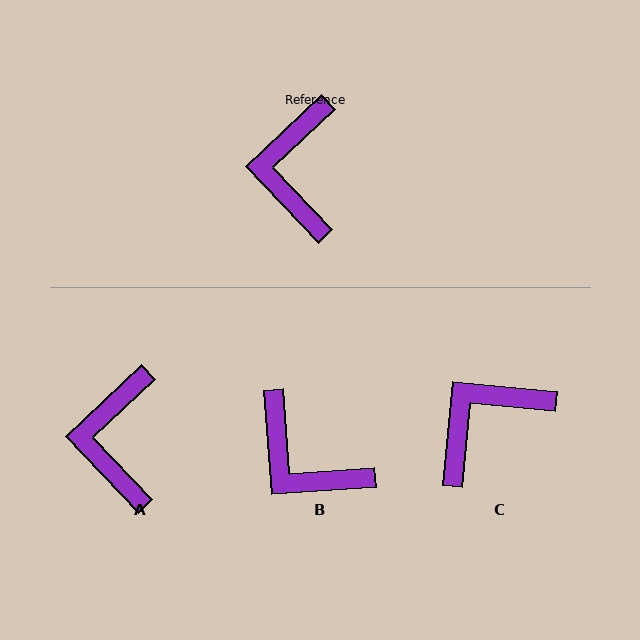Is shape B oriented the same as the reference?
No, it is off by about 51 degrees.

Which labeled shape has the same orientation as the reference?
A.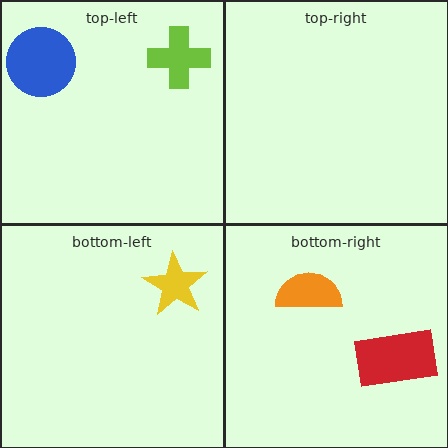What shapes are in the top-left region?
The blue circle, the lime cross.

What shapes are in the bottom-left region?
The yellow star.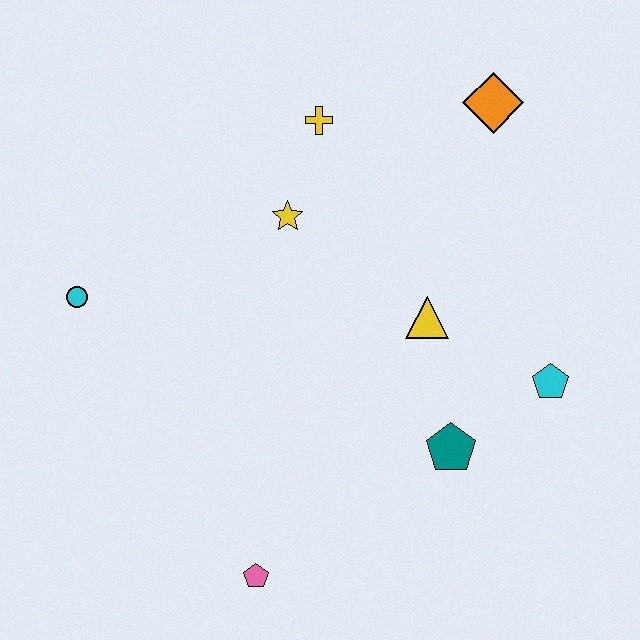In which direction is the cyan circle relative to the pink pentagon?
The cyan circle is above the pink pentagon.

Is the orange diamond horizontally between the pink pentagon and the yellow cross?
No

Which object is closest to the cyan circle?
The yellow star is closest to the cyan circle.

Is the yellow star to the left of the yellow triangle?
Yes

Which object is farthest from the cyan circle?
The cyan pentagon is farthest from the cyan circle.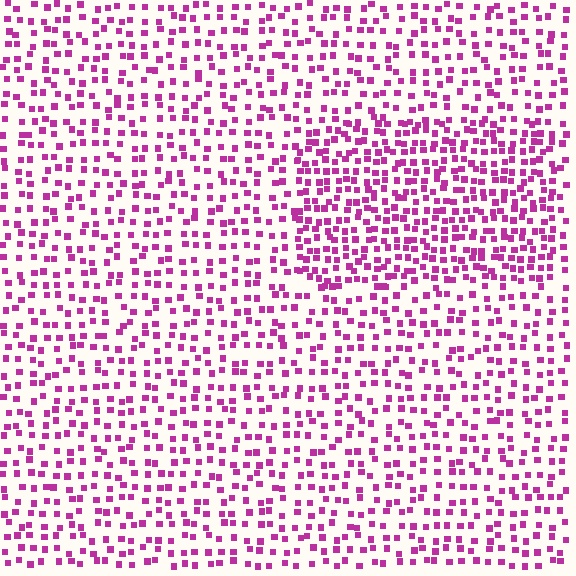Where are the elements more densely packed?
The elements are more densely packed inside the rectangle boundary.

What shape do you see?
I see a rectangle.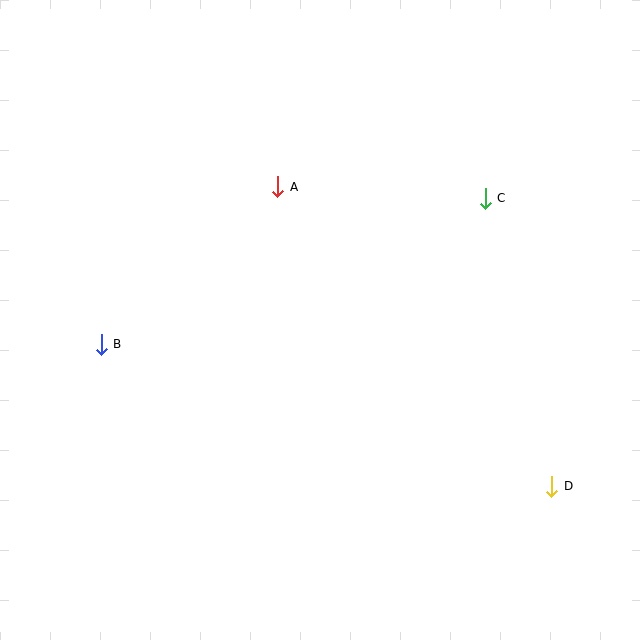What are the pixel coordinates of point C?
Point C is at (485, 198).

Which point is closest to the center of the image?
Point A at (278, 187) is closest to the center.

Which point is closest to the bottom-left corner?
Point B is closest to the bottom-left corner.